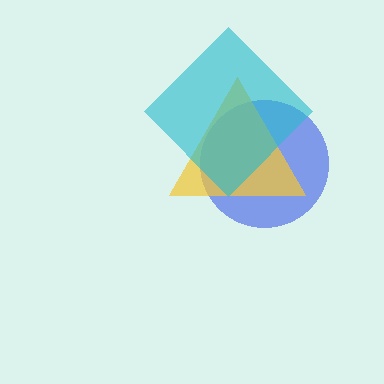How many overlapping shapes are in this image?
There are 3 overlapping shapes in the image.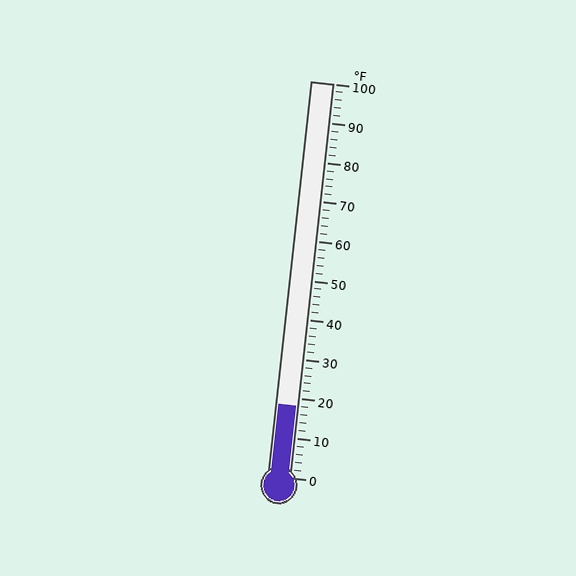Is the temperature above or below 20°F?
The temperature is below 20°F.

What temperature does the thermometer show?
The thermometer shows approximately 18°F.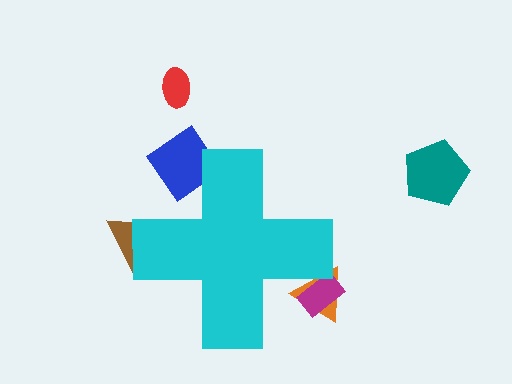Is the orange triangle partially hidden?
Yes, the orange triangle is partially hidden behind the cyan cross.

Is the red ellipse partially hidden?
No, the red ellipse is fully visible.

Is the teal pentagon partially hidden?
No, the teal pentagon is fully visible.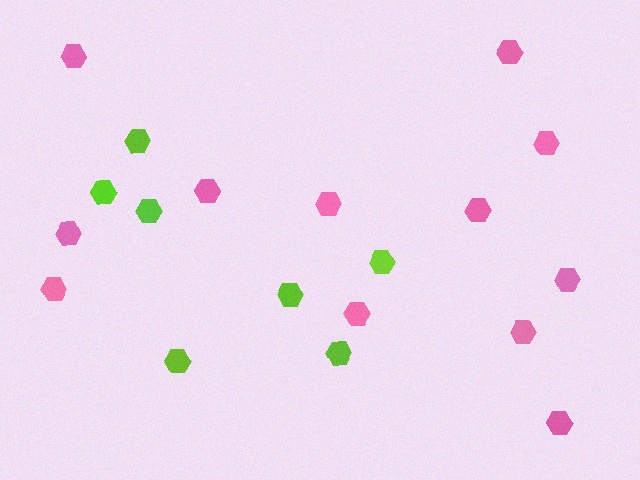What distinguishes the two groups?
There are 2 groups: one group of lime hexagons (7) and one group of pink hexagons (12).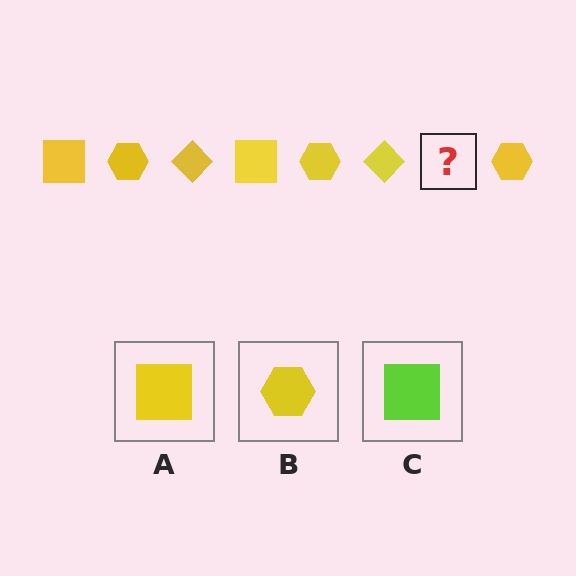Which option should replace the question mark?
Option A.